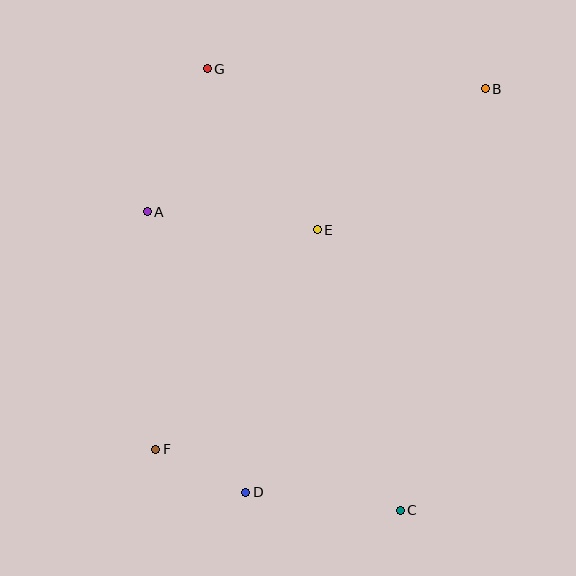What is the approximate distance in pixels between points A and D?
The distance between A and D is approximately 297 pixels.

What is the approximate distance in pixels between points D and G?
The distance between D and G is approximately 425 pixels.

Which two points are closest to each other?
Points D and F are closest to each other.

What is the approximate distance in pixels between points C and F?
The distance between C and F is approximately 252 pixels.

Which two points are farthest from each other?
Points B and F are farthest from each other.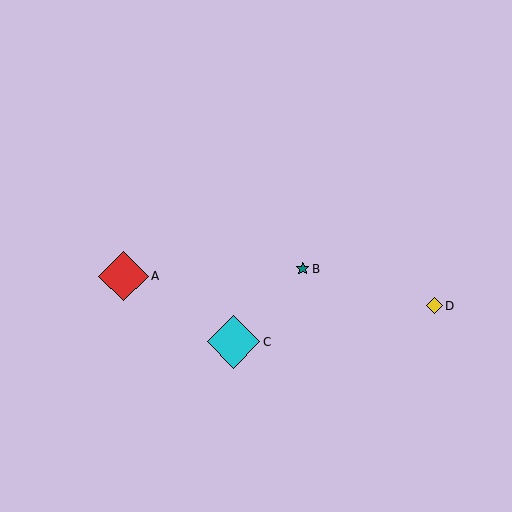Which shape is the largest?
The cyan diamond (labeled C) is the largest.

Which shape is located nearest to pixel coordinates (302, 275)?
The teal star (labeled B) at (303, 269) is nearest to that location.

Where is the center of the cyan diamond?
The center of the cyan diamond is at (234, 342).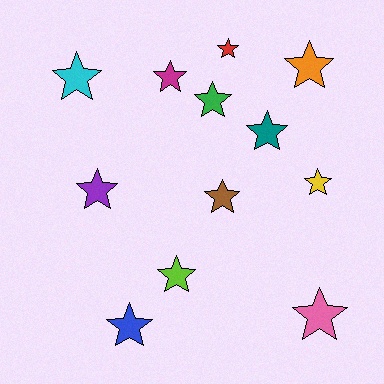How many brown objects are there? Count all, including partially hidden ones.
There is 1 brown object.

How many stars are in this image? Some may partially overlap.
There are 12 stars.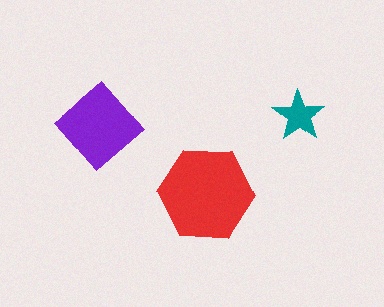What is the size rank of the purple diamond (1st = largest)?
2nd.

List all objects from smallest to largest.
The teal star, the purple diamond, the red hexagon.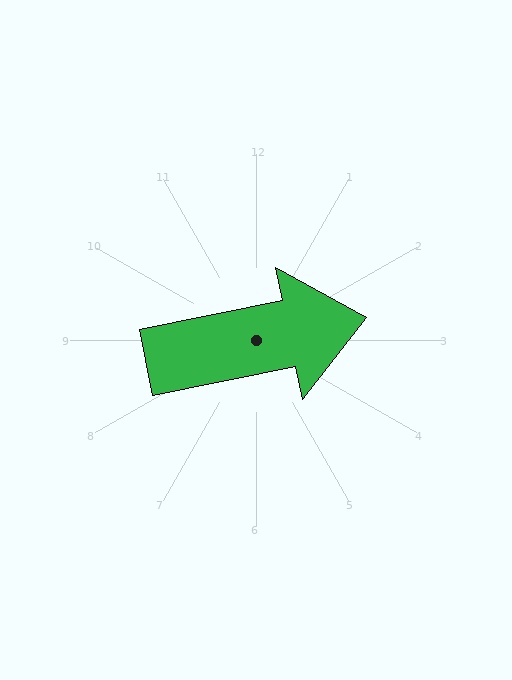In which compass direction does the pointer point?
East.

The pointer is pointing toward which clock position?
Roughly 3 o'clock.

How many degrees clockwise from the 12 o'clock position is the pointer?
Approximately 78 degrees.